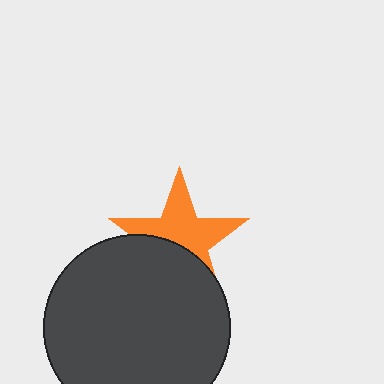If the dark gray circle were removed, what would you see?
You would see the complete orange star.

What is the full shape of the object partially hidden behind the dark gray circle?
The partially hidden object is an orange star.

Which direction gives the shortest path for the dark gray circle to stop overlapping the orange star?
Moving down gives the shortest separation.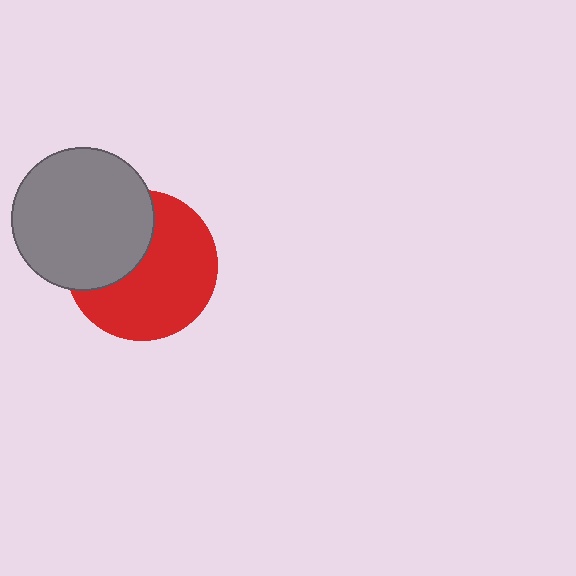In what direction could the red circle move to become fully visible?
The red circle could move toward the lower-right. That would shift it out from behind the gray circle entirely.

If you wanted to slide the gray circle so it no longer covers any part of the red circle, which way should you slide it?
Slide it toward the upper-left — that is the most direct way to separate the two shapes.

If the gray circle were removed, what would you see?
You would see the complete red circle.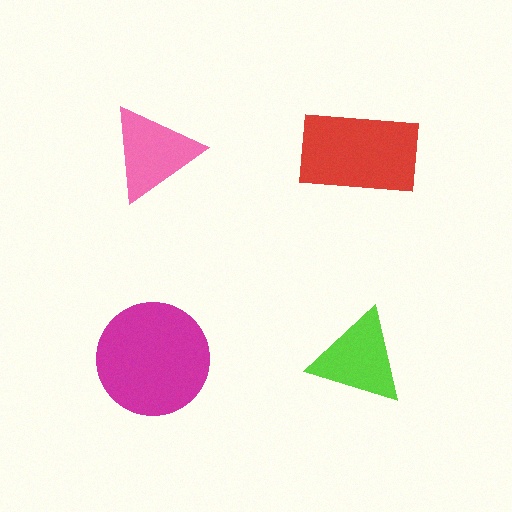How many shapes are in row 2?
2 shapes.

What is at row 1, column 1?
A pink triangle.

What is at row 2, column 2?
A lime triangle.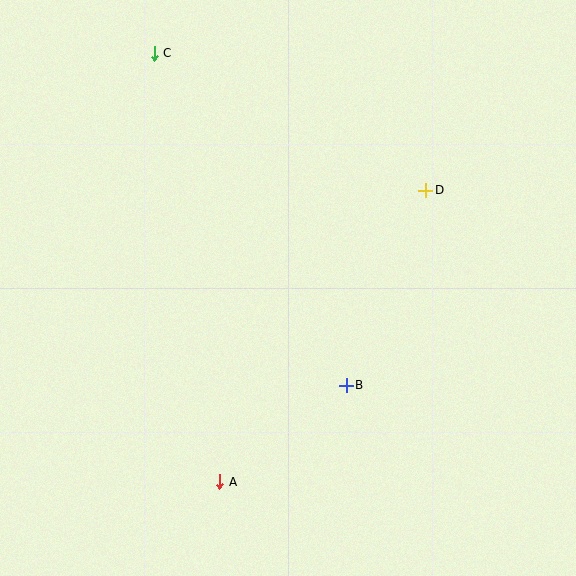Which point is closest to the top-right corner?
Point D is closest to the top-right corner.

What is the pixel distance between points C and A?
The distance between C and A is 433 pixels.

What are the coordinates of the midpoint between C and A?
The midpoint between C and A is at (187, 267).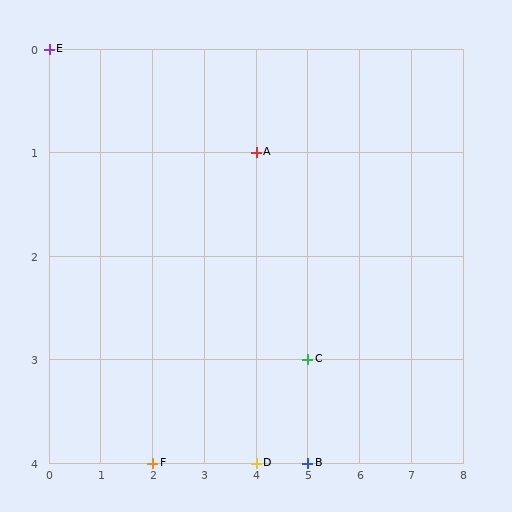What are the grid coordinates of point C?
Point C is at grid coordinates (5, 3).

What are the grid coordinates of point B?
Point B is at grid coordinates (5, 4).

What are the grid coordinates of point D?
Point D is at grid coordinates (4, 4).